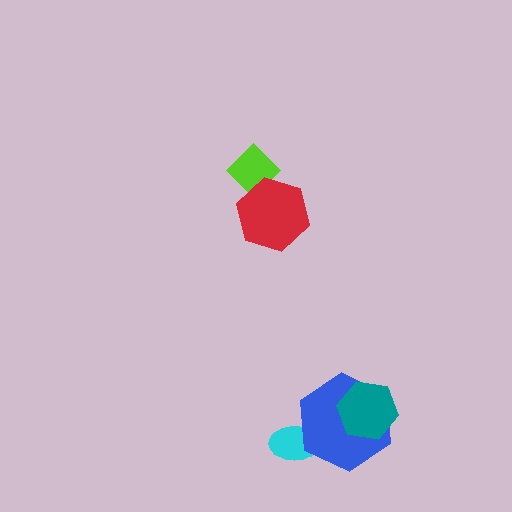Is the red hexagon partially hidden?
No, no other shape covers it.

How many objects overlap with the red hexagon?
1 object overlaps with the red hexagon.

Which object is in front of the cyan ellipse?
The blue hexagon is in front of the cyan ellipse.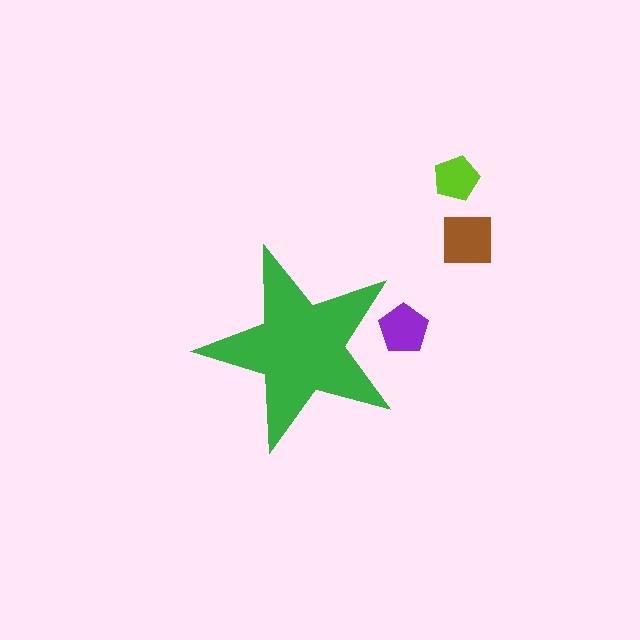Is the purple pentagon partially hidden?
Yes, the purple pentagon is partially hidden behind the green star.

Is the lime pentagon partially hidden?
No, the lime pentagon is fully visible.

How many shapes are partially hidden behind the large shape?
1 shape is partially hidden.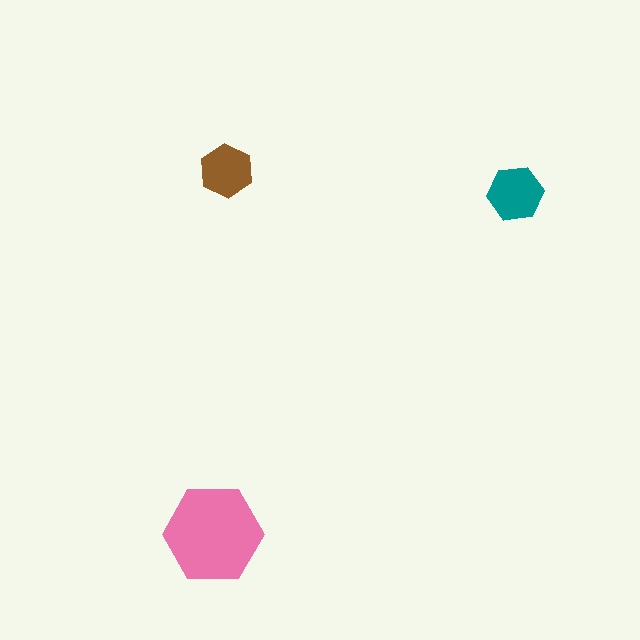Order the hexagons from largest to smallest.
the pink one, the teal one, the brown one.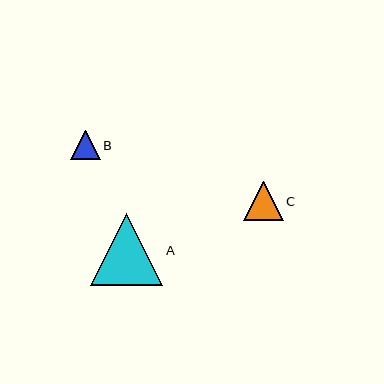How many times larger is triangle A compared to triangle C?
Triangle A is approximately 1.9 times the size of triangle C.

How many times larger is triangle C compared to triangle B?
Triangle C is approximately 1.3 times the size of triangle B.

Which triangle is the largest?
Triangle A is the largest with a size of approximately 72 pixels.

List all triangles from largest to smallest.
From largest to smallest: A, C, B.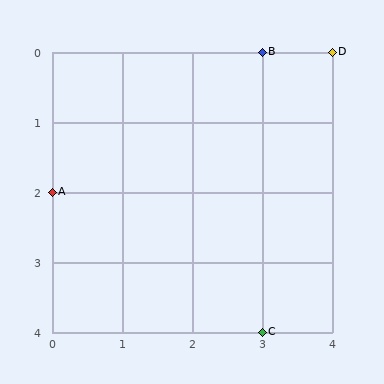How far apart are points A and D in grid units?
Points A and D are 4 columns and 2 rows apart (about 4.5 grid units diagonally).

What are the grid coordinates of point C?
Point C is at grid coordinates (3, 4).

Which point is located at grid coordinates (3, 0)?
Point B is at (3, 0).